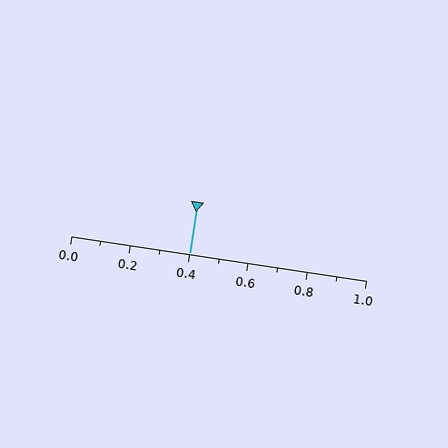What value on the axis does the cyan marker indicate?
The marker indicates approximately 0.4.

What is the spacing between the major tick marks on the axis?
The major ticks are spaced 0.2 apart.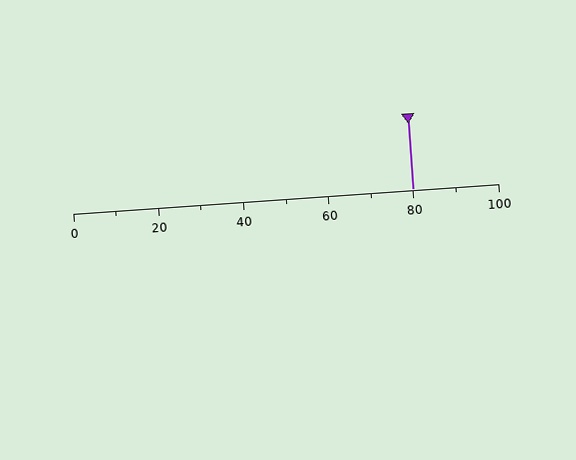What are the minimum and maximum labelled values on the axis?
The axis runs from 0 to 100.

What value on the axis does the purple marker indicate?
The marker indicates approximately 80.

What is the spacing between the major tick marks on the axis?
The major ticks are spaced 20 apart.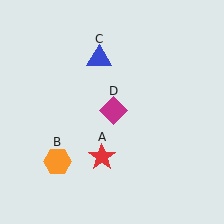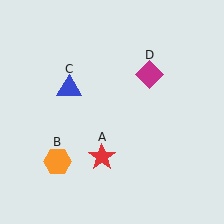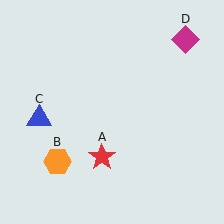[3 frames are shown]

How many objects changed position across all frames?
2 objects changed position: blue triangle (object C), magenta diamond (object D).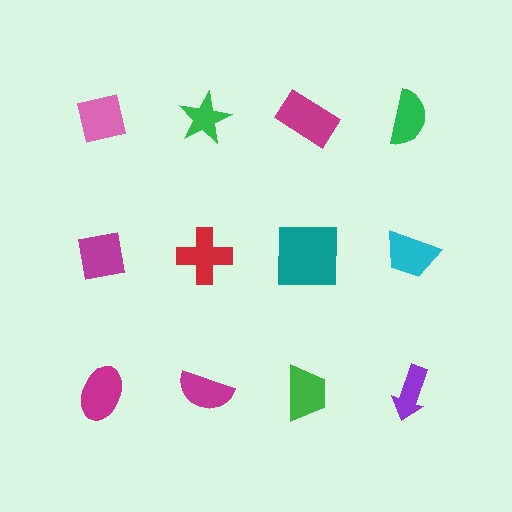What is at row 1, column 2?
A green star.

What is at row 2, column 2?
A red cross.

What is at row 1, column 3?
A magenta rectangle.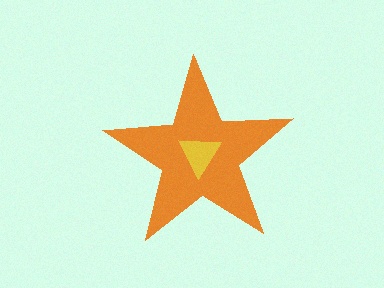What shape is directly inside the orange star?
The yellow triangle.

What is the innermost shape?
The yellow triangle.